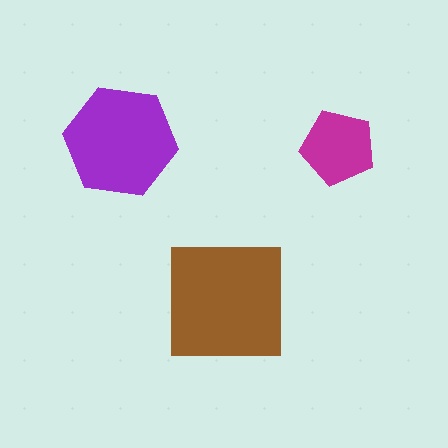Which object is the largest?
The brown square.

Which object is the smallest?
The magenta pentagon.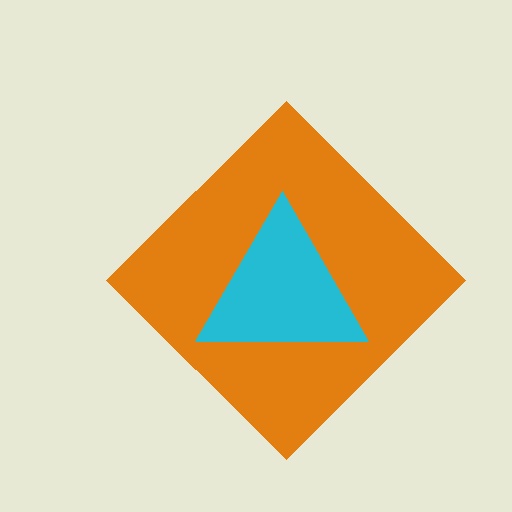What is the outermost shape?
The orange diamond.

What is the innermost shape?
The cyan triangle.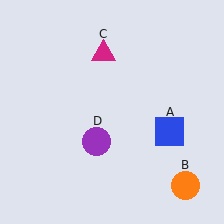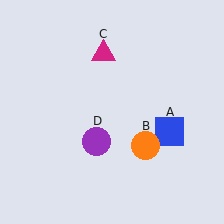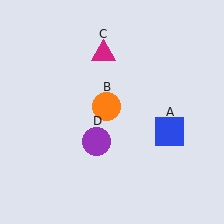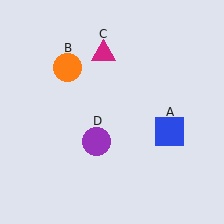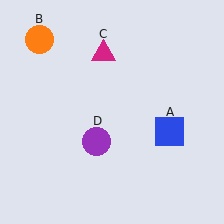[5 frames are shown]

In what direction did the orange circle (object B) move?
The orange circle (object B) moved up and to the left.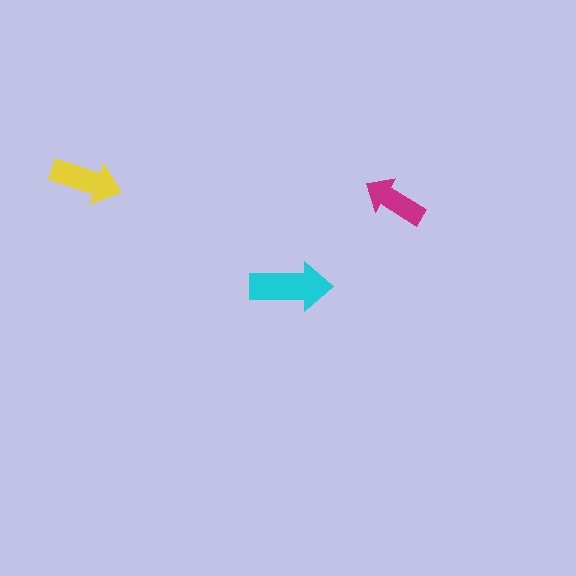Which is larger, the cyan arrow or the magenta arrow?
The cyan one.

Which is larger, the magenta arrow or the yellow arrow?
The yellow one.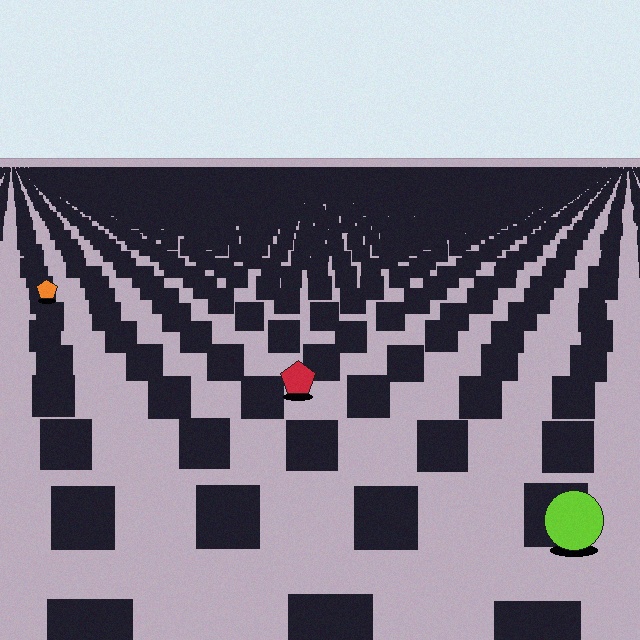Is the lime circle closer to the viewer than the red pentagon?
Yes. The lime circle is closer — you can tell from the texture gradient: the ground texture is coarser near it.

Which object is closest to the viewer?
The lime circle is closest. The texture marks near it are larger and more spread out.